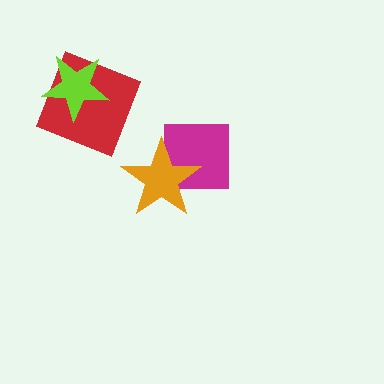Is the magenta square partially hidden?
Yes, it is partially covered by another shape.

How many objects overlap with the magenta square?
1 object overlaps with the magenta square.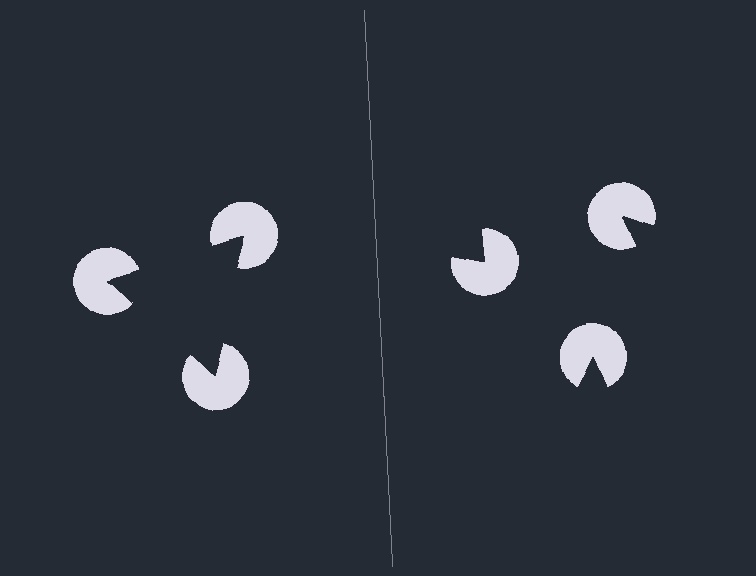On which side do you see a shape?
An illusory triangle appears on the left side. On the right side the wedge cuts are rotated, so no coherent shape forms.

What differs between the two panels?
The pac-man discs are positioned identically on both sides; only the wedge orientations differ. On the left they align to a triangle; on the right they are misaligned.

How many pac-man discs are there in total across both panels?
6 — 3 on each side.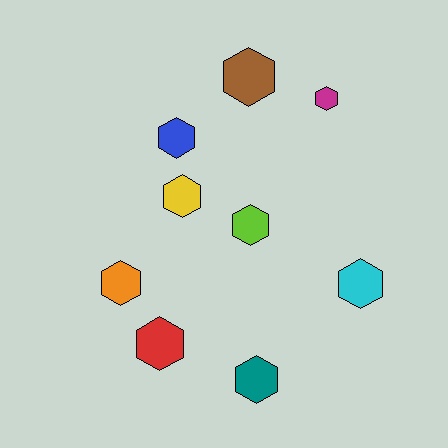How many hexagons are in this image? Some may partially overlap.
There are 9 hexagons.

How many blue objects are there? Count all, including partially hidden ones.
There is 1 blue object.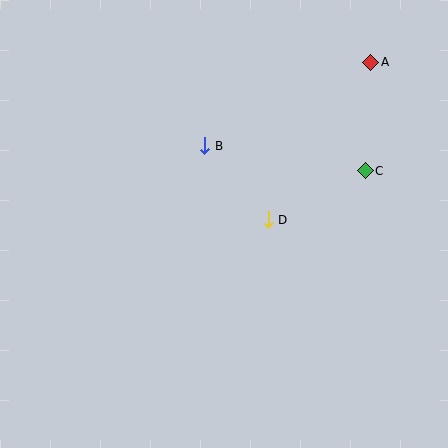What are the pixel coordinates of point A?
Point A is at (371, 62).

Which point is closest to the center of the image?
Point D at (268, 220) is closest to the center.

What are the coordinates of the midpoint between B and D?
The midpoint between B and D is at (237, 183).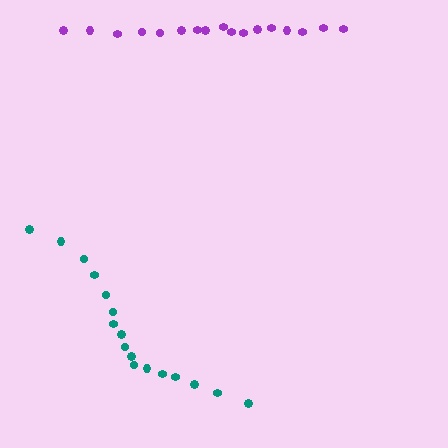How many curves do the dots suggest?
There are 2 distinct paths.